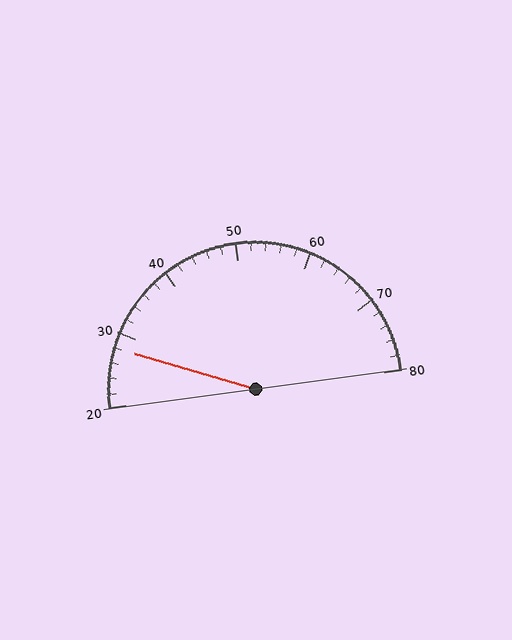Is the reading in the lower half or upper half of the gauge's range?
The reading is in the lower half of the range (20 to 80).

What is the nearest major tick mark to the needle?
The nearest major tick mark is 30.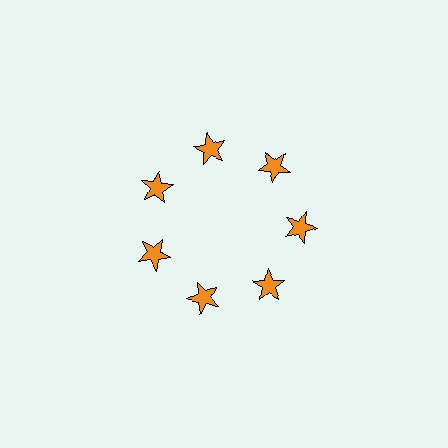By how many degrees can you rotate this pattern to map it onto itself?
The pattern maps onto itself every 51 degrees of rotation.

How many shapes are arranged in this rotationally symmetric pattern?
There are 7 shapes, arranged in 7 groups of 1.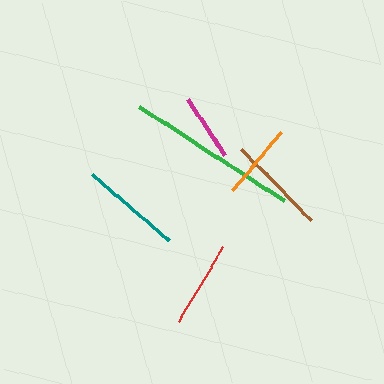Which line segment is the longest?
The green line is the longest at approximately 173 pixels.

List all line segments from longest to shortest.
From longest to shortest: green, teal, brown, red, orange, magenta.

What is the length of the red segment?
The red segment is approximately 87 pixels long.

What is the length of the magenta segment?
The magenta segment is approximately 67 pixels long.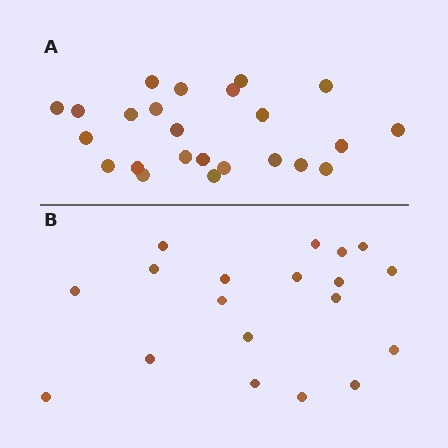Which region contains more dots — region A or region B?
Region A (the top region) has more dots.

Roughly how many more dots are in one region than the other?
Region A has about 5 more dots than region B.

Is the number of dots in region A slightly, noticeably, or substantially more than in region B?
Region A has noticeably more, but not dramatically so. The ratio is roughly 1.3 to 1.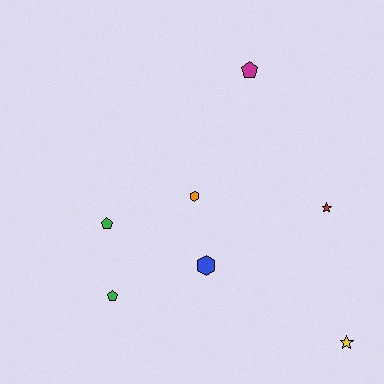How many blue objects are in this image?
There is 1 blue object.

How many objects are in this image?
There are 7 objects.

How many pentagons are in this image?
There are 3 pentagons.